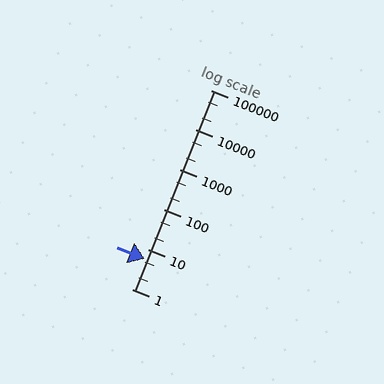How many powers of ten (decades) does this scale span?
The scale spans 5 decades, from 1 to 100000.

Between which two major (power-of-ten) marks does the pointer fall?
The pointer is between 1 and 10.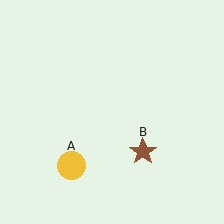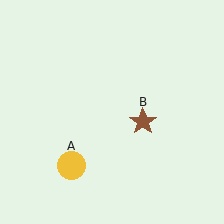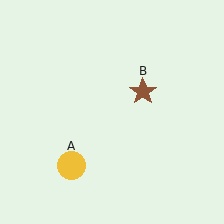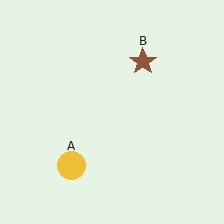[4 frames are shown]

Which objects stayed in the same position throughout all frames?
Yellow circle (object A) remained stationary.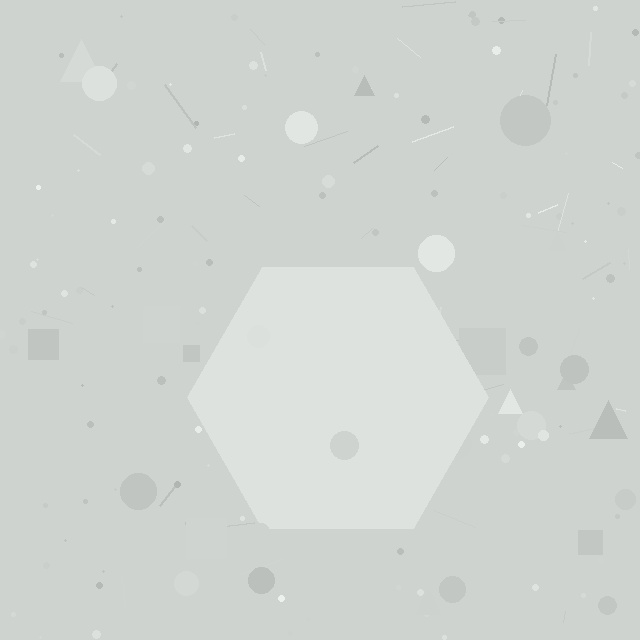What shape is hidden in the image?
A hexagon is hidden in the image.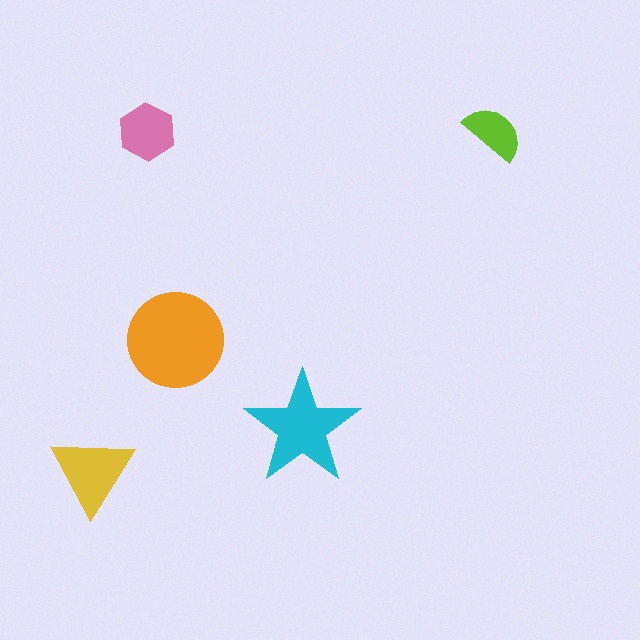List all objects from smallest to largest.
The lime semicircle, the pink hexagon, the yellow triangle, the cyan star, the orange circle.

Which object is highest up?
The lime semicircle is topmost.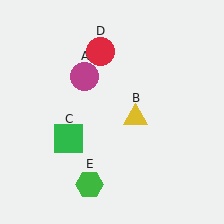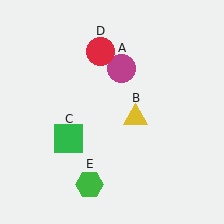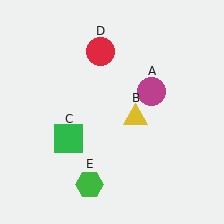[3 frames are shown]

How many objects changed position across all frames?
1 object changed position: magenta circle (object A).